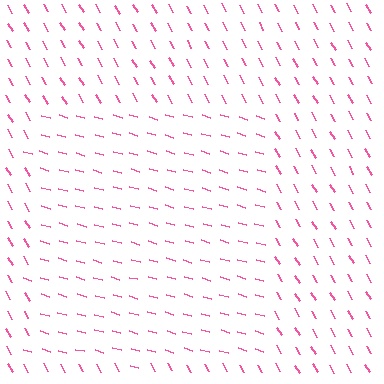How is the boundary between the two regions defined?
The boundary is defined purely by a change in line orientation (approximately 45 degrees difference). All lines are the same color and thickness.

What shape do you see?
I see a rectangle.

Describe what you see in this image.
The image is filled with small pink line segments. A rectangle region in the image has lines oriented differently from the surrounding lines, creating a visible texture boundary.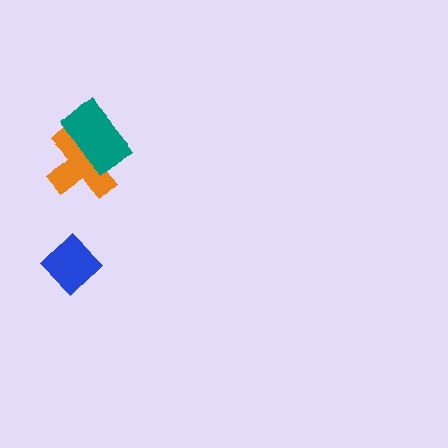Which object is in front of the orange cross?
The teal rectangle is in front of the orange cross.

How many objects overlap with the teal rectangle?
1 object overlaps with the teal rectangle.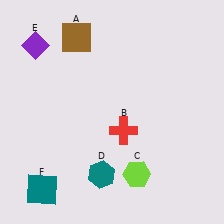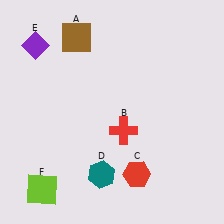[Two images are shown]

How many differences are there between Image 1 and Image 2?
There are 2 differences between the two images.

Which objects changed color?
C changed from lime to red. F changed from teal to lime.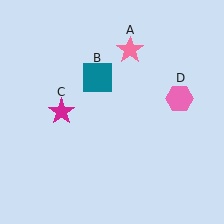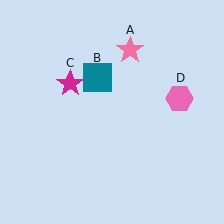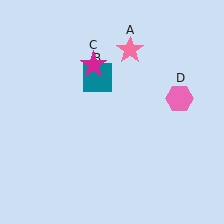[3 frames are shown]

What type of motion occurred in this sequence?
The magenta star (object C) rotated clockwise around the center of the scene.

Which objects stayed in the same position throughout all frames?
Pink star (object A) and teal square (object B) and pink hexagon (object D) remained stationary.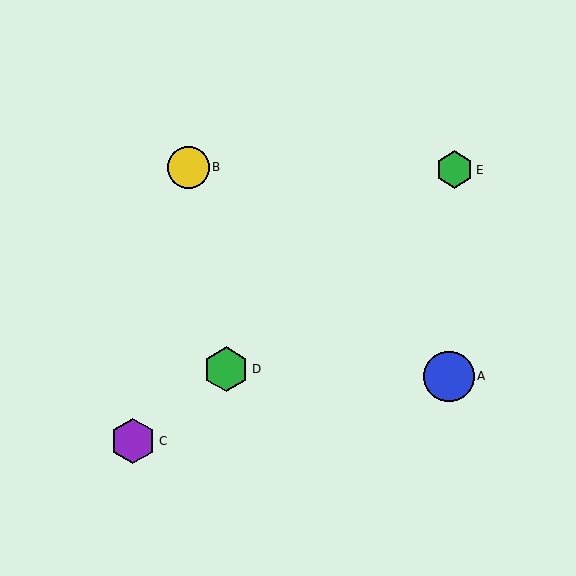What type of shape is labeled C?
Shape C is a purple hexagon.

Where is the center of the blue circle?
The center of the blue circle is at (449, 376).